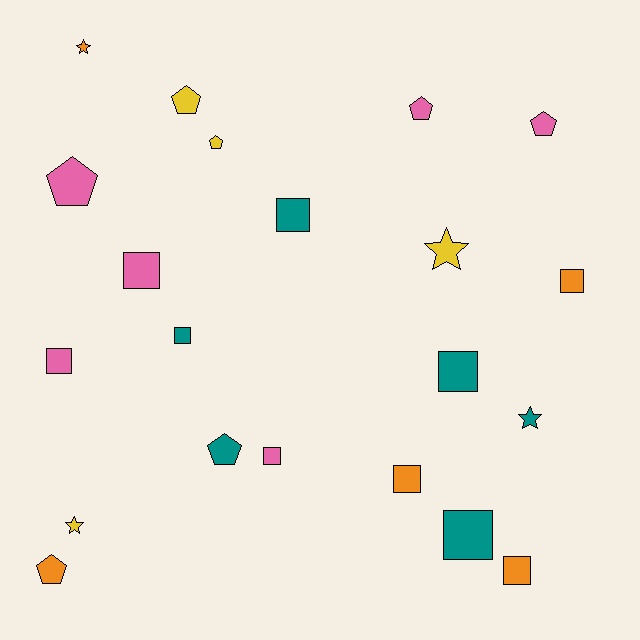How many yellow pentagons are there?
There are 2 yellow pentagons.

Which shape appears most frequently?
Square, with 10 objects.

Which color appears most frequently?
Teal, with 6 objects.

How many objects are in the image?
There are 21 objects.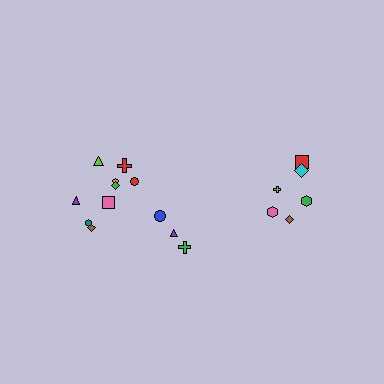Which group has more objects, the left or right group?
The left group.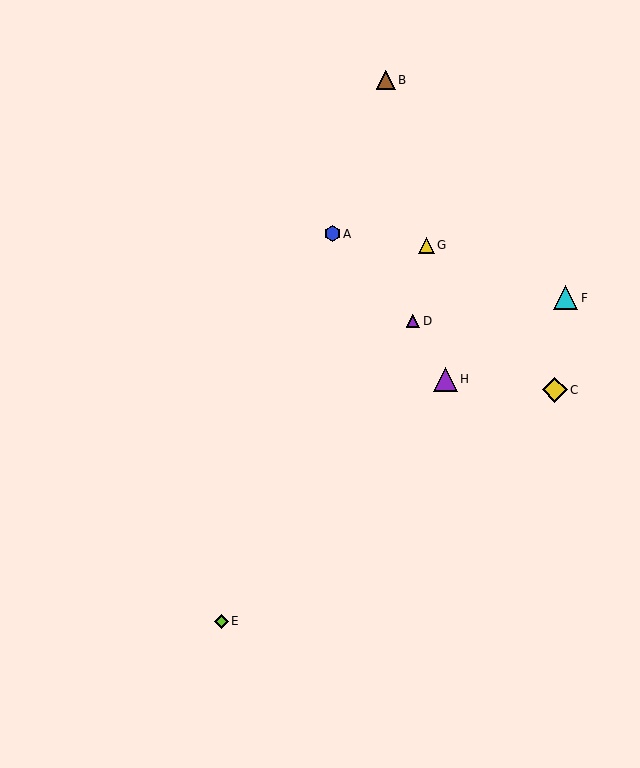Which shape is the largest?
The yellow diamond (labeled C) is the largest.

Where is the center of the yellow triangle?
The center of the yellow triangle is at (426, 245).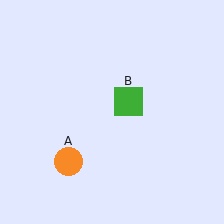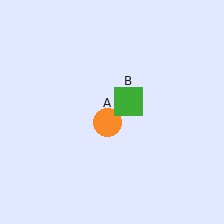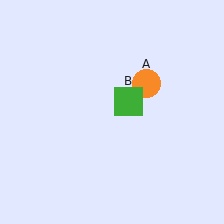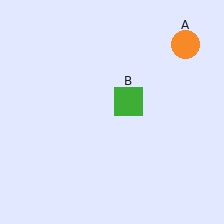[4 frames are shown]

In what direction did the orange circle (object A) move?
The orange circle (object A) moved up and to the right.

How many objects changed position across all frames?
1 object changed position: orange circle (object A).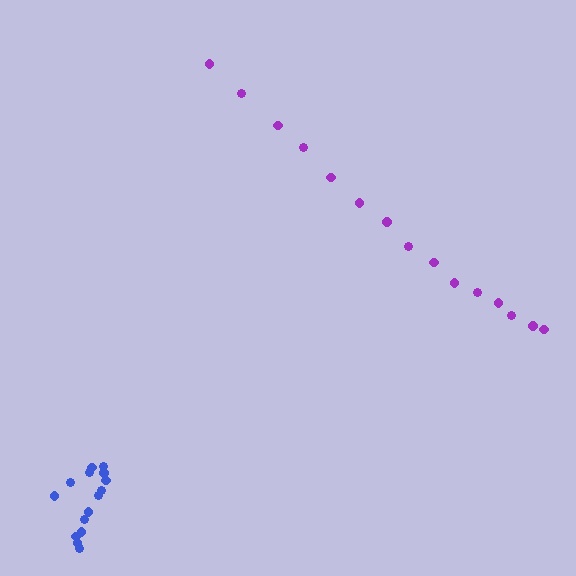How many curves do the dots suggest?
There are 2 distinct paths.